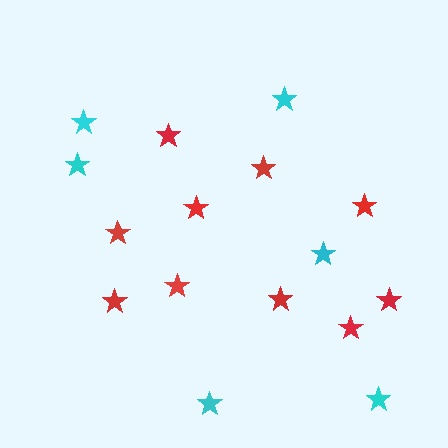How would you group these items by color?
There are 2 groups: one group of cyan stars (6) and one group of red stars (10).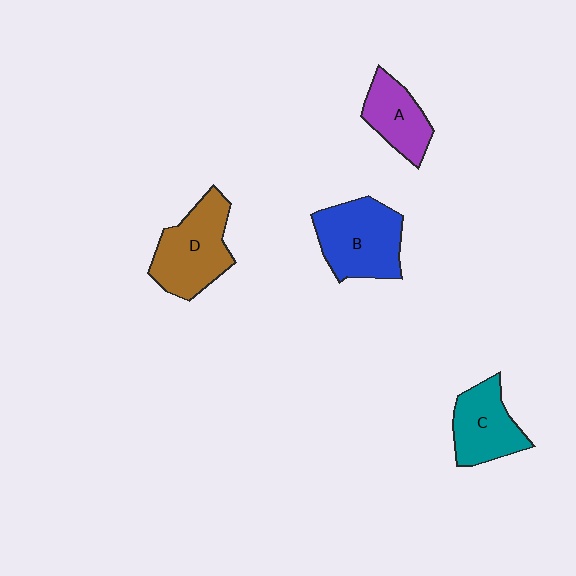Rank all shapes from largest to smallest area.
From largest to smallest: B (blue), D (brown), C (teal), A (purple).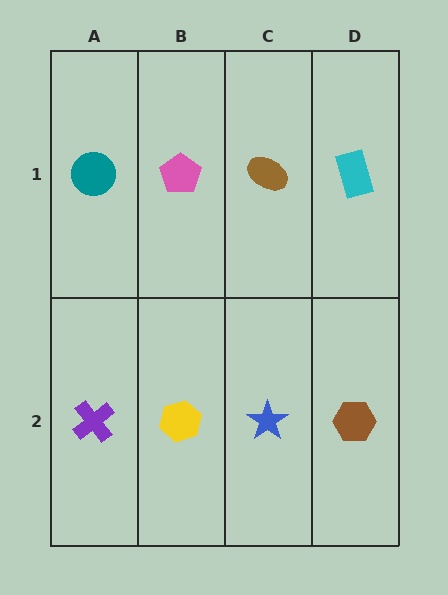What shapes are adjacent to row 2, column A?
A teal circle (row 1, column A), a yellow hexagon (row 2, column B).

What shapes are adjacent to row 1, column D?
A brown hexagon (row 2, column D), a brown ellipse (row 1, column C).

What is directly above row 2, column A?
A teal circle.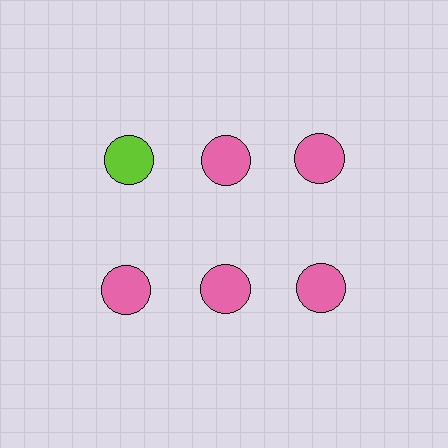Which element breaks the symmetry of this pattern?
The lime circle in the top row, leftmost column breaks the symmetry. All other shapes are pink circles.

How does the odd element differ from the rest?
It has a different color: lime instead of pink.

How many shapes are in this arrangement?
There are 6 shapes arranged in a grid pattern.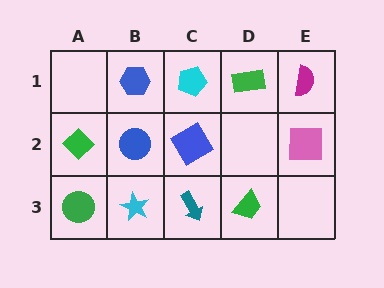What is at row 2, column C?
A blue diamond.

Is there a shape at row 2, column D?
No, that cell is empty.